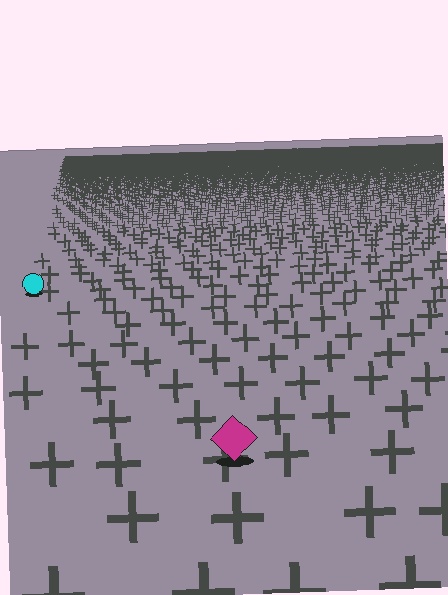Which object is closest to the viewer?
The magenta diamond is closest. The texture marks near it are larger and more spread out.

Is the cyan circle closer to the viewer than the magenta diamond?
No. The magenta diamond is closer — you can tell from the texture gradient: the ground texture is coarser near it.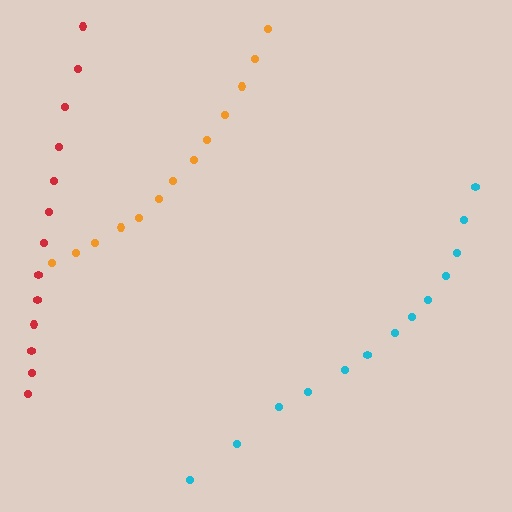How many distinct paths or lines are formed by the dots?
There are 3 distinct paths.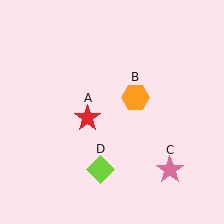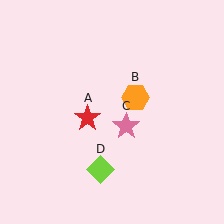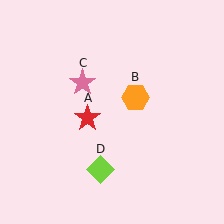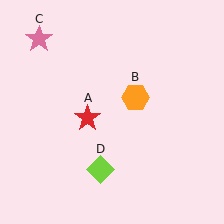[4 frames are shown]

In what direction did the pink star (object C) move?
The pink star (object C) moved up and to the left.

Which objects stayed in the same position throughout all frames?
Red star (object A) and orange hexagon (object B) and lime diamond (object D) remained stationary.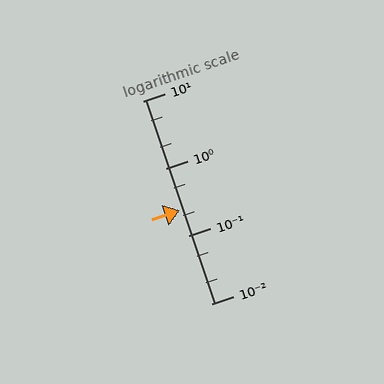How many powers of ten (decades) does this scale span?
The scale spans 3 decades, from 0.01 to 10.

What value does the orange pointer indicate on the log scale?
The pointer indicates approximately 0.24.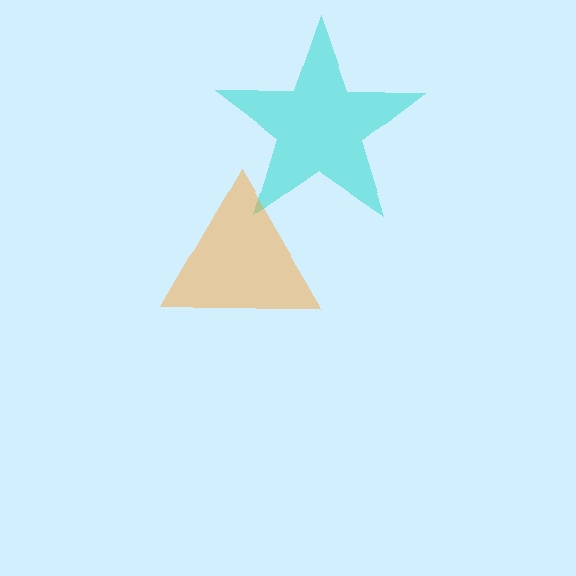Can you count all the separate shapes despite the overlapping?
Yes, there are 2 separate shapes.